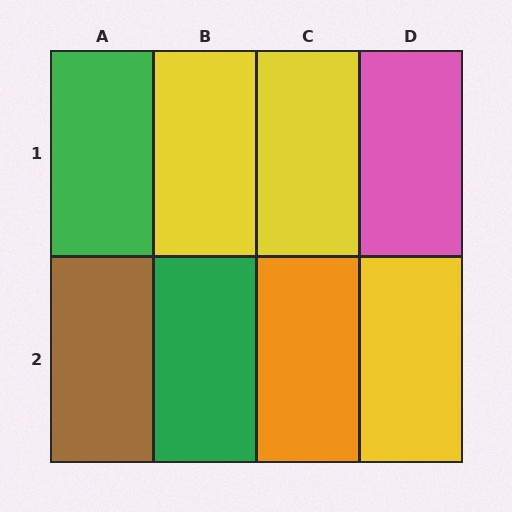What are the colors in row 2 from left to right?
Brown, green, orange, yellow.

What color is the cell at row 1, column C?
Yellow.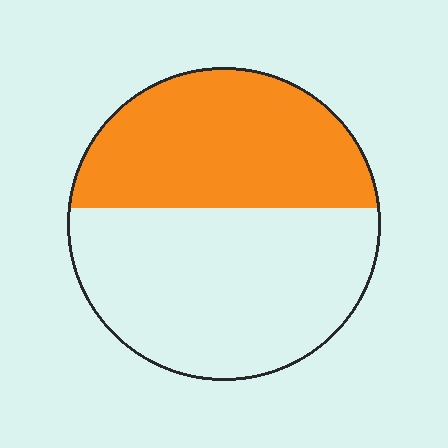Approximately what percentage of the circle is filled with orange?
Approximately 45%.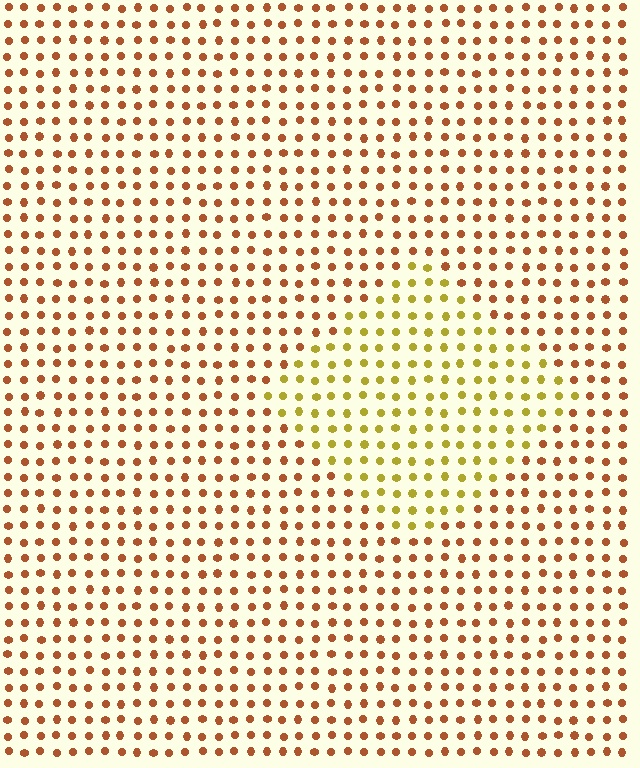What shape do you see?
I see a diamond.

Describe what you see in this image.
The image is filled with small brown elements in a uniform arrangement. A diamond-shaped region is visible where the elements are tinted to a slightly different hue, forming a subtle color boundary.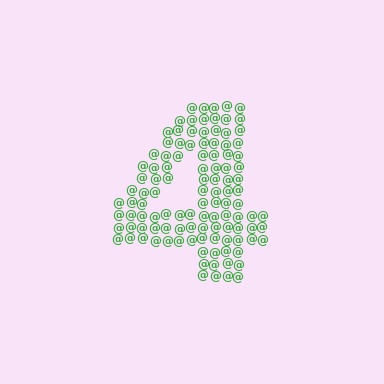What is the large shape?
The large shape is the digit 4.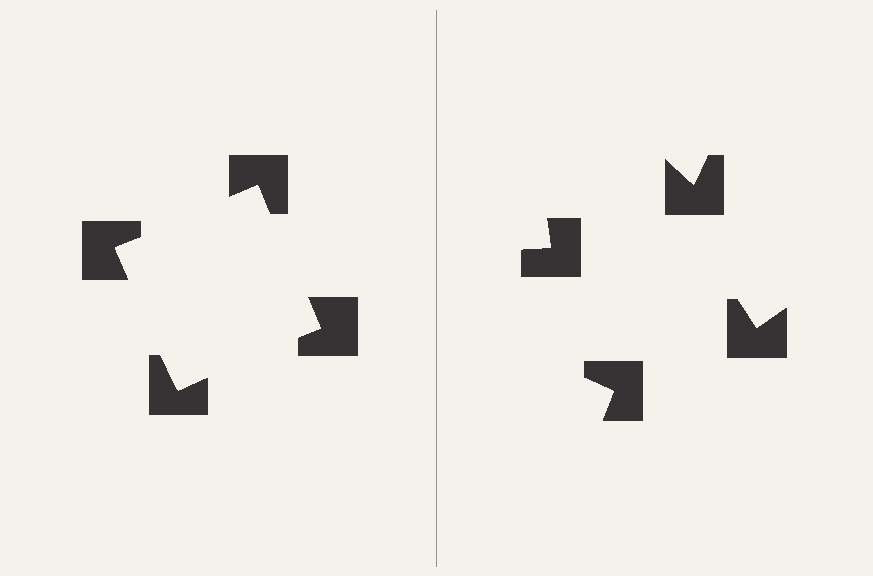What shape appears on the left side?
An illusory square.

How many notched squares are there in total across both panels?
8 — 4 on each side.